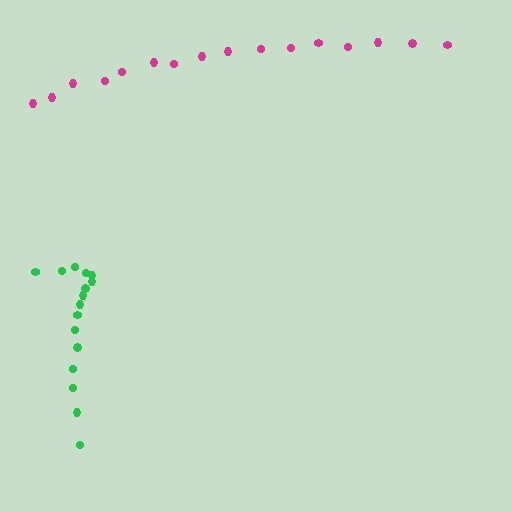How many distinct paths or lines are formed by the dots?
There are 2 distinct paths.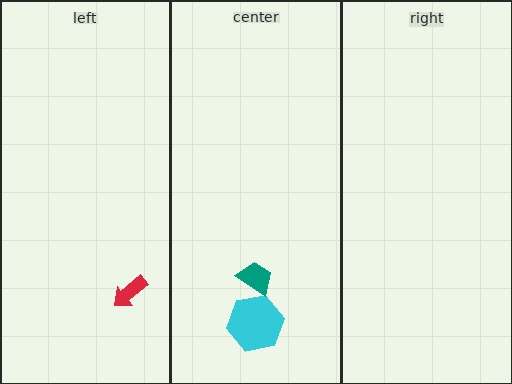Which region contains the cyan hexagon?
The center region.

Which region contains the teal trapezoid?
The center region.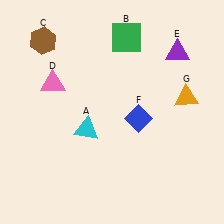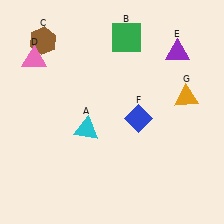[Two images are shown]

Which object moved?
The pink triangle (D) moved up.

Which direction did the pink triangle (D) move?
The pink triangle (D) moved up.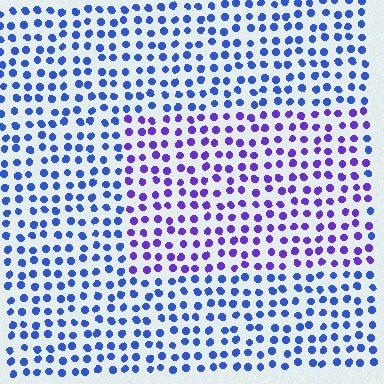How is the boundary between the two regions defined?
The boundary is defined purely by a slight shift in hue (about 36 degrees). Spacing, size, and orientation are identical on both sides.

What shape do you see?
I see a rectangle.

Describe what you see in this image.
The image is filled with small blue elements in a uniform arrangement. A rectangle-shaped region is visible where the elements are tinted to a slightly different hue, forming a subtle color boundary.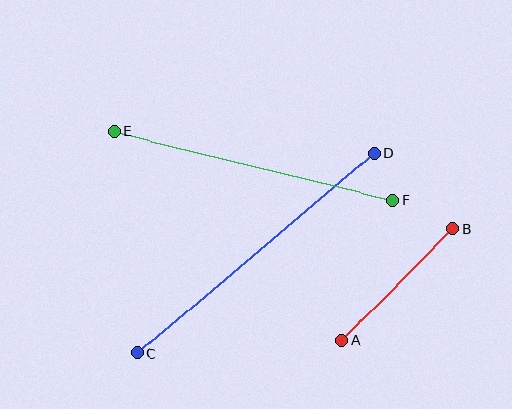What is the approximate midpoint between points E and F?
The midpoint is at approximately (254, 165) pixels.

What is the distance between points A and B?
The distance is approximately 158 pixels.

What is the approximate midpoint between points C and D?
The midpoint is at approximately (256, 253) pixels.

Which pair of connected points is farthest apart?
Points C and D are farthest apart.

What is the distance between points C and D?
The distance is approximately 311 pixels.